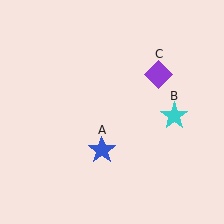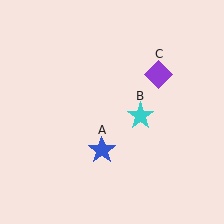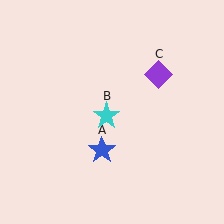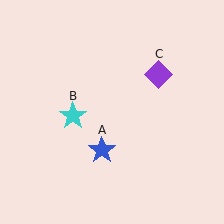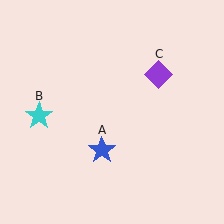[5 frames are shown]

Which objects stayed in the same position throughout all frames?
Blue star (object A) and purple diamond (object C) remained stationary.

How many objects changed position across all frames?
1 object changed position: cyan star (object B).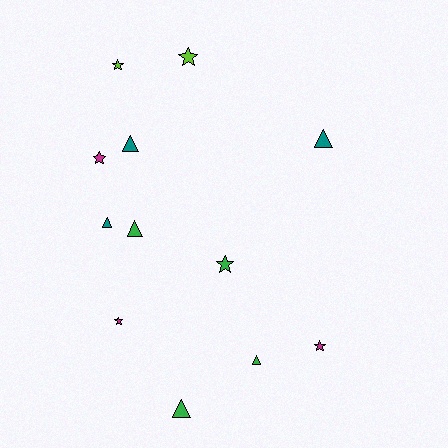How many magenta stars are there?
There are 3 magenta stars.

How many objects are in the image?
There are 12 objects.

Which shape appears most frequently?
Star, with 6 objects.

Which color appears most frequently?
Green, with 4 objects.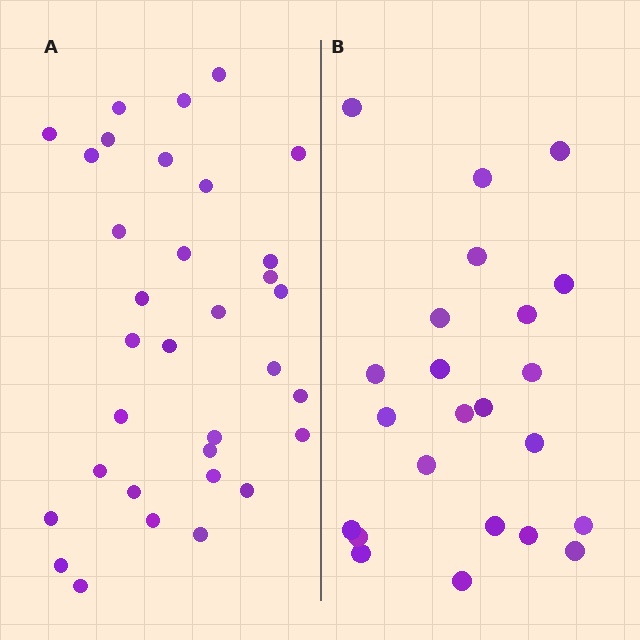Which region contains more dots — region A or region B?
Region A (the left region) has more dots.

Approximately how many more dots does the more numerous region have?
Region A has roughly 10 or so more dots than region B.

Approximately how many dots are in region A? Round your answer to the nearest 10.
About 30 dots. (The exact count is 33, which rounds to 30.)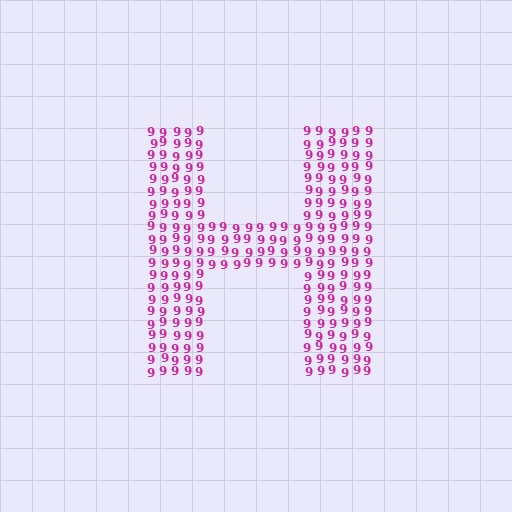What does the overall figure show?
The overall figure shows the letter H.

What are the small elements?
The small elements are digit 9's.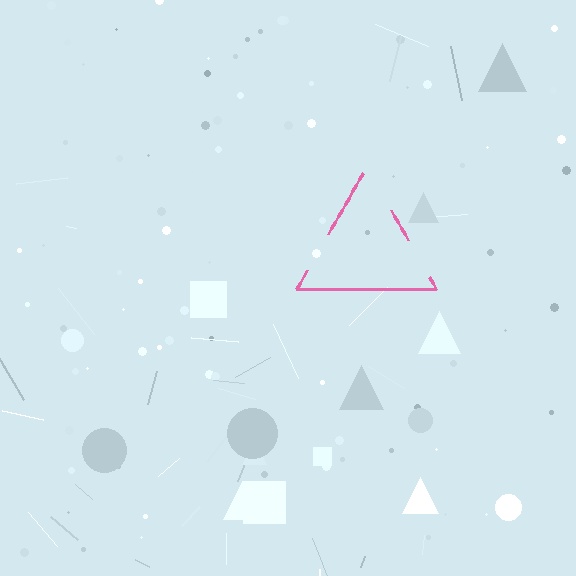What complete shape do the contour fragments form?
The contour fragments form a triangle.